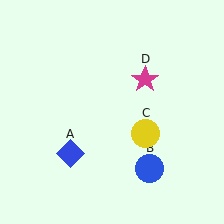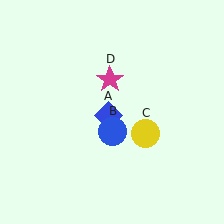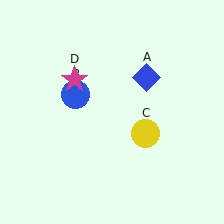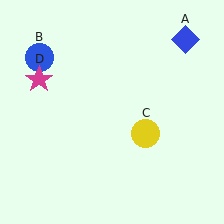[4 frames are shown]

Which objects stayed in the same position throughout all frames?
Yellow circle (object C) remained stationary.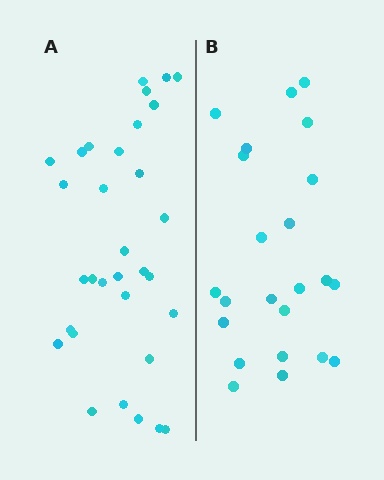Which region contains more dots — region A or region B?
Region A (the left region) has more dots.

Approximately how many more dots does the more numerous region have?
Region A has roughly 8 or so more dots than region B.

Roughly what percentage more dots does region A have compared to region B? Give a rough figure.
About 40% more.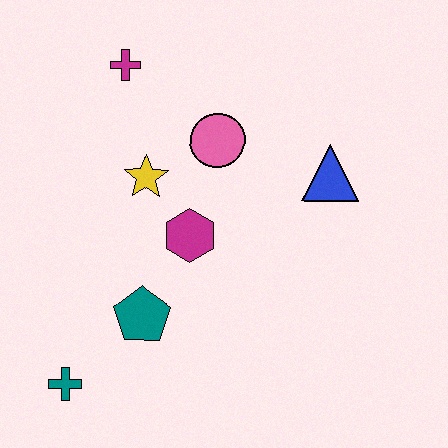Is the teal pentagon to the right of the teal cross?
Yes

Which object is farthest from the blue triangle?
The teal cross is farthest from the blue triangle.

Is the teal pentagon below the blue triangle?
Yes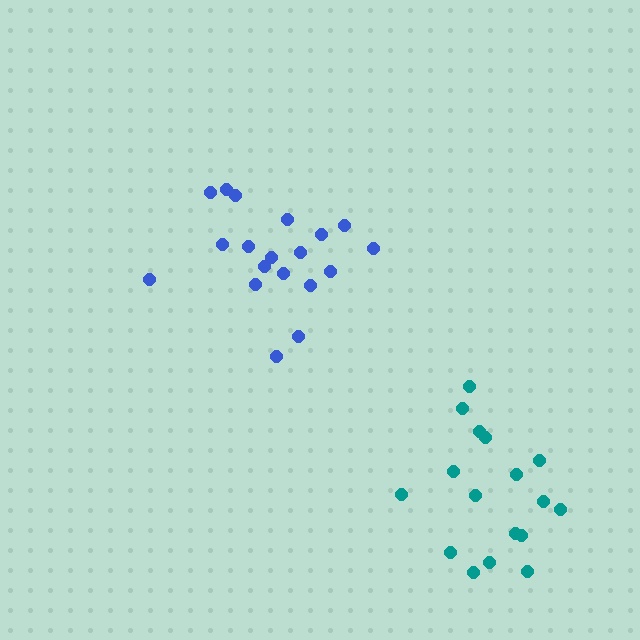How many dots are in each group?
Group 1: 19 dots, Group 2: 17 dots (36 total).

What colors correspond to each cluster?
The clusters are colored: blue, teal.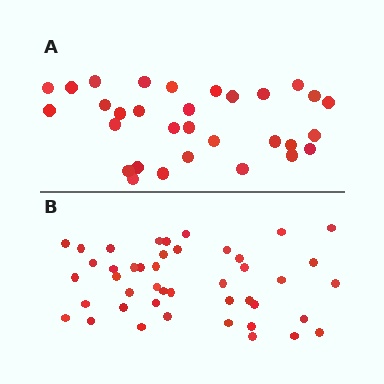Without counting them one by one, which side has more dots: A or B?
Region B (the bottom region) has more dots.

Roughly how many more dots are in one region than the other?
Region B has approximately 15 more dots than region A.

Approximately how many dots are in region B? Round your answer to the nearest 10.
About 40 dots. (The exact count is 44, which rounds to 40.)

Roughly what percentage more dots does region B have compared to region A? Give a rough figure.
About 40% more.